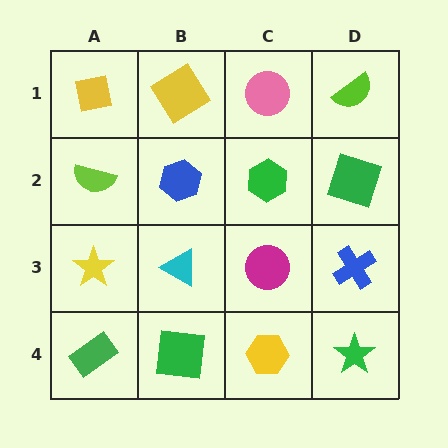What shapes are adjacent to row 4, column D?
A blue cross (row 3, column D), a yellow hexagon (row 4, column C).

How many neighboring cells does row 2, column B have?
4.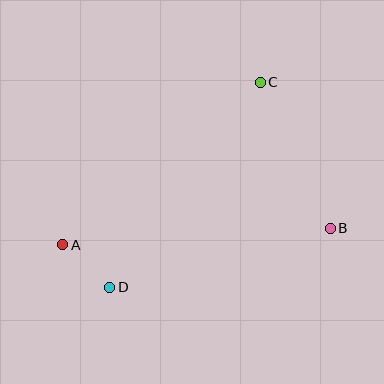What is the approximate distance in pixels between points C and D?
The distance between C and D is approximately 254 pixels.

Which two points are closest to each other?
Points A and D are closest to each other.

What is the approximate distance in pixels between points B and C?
The distance between B and C is approximately 162 pixels.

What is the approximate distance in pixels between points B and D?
The distance between B and D is approximately 228 pixels.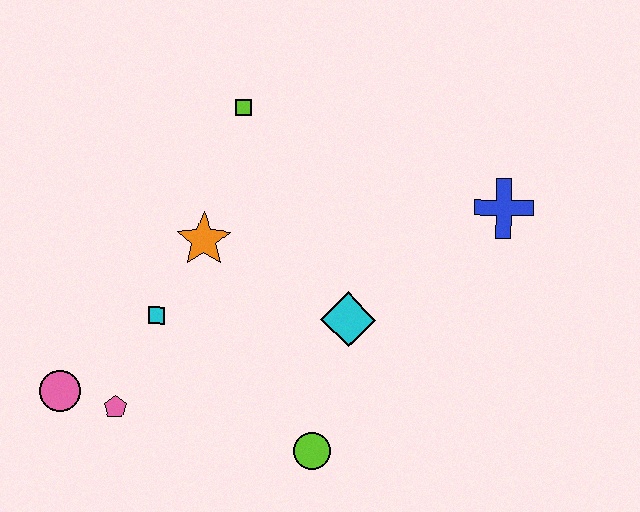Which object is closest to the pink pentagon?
The pink circle is closest to the pink pentagon.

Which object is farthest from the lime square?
The lime circle is farthest from the lime square.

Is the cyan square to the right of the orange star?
No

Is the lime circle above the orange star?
No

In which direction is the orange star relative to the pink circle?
The orange star is above the pink circle.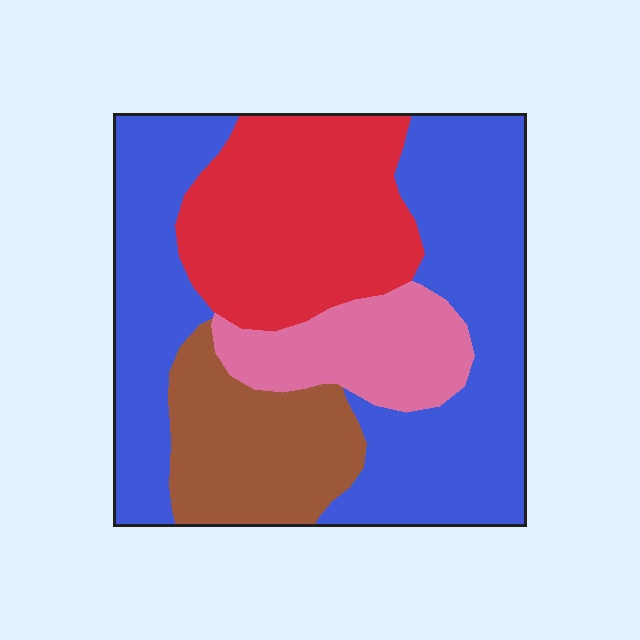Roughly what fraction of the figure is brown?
Brown takes up less than a sixth of the figure.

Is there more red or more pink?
Red.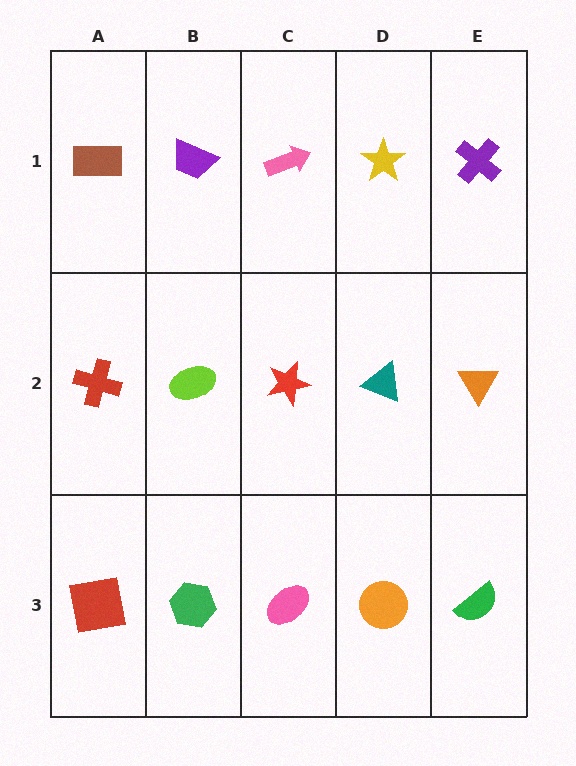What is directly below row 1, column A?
A red cross.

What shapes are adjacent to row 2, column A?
A brown rectangle (row 1, column A), a red square (row 3, column A), a lime ellipse (row 2, column B).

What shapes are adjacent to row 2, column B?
A purple trapezoid (row 1, column B), a green hexagon (row 3, column B), a red cross (row 2, column A), a red star (row 2, column C).